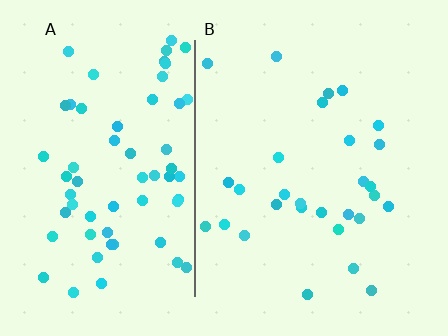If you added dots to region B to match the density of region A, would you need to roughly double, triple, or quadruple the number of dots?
Approximately double.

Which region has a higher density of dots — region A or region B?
A (the left).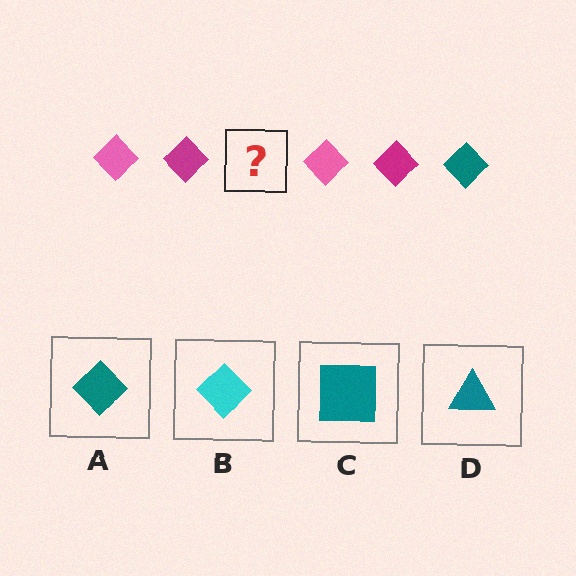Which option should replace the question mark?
Option A.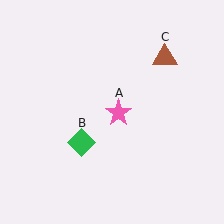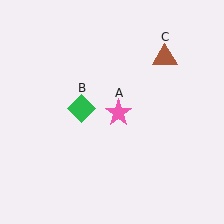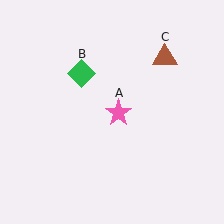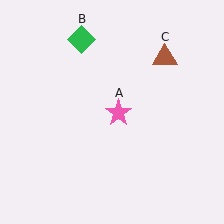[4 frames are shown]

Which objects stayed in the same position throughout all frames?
Pink star (object A) and brown triangle (object C) remained stationary.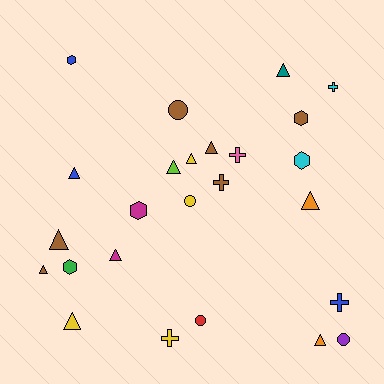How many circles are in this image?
There are 4 circles.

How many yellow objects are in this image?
There are 4 yellow objects.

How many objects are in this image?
There are 25 objects.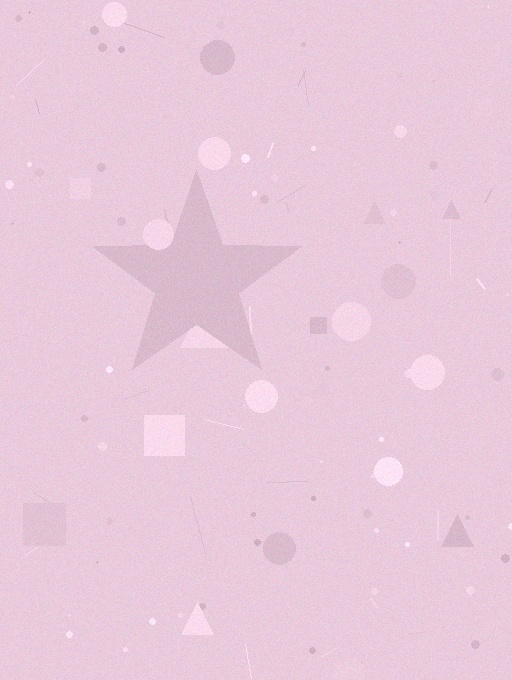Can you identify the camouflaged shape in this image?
The camouflaged shape is a star.